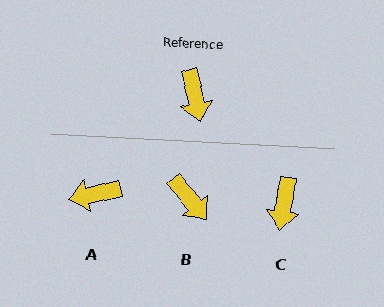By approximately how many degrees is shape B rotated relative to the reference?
Approximately 27 degrees counter-clockwise.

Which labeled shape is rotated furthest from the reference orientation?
A, about 90 degrees away.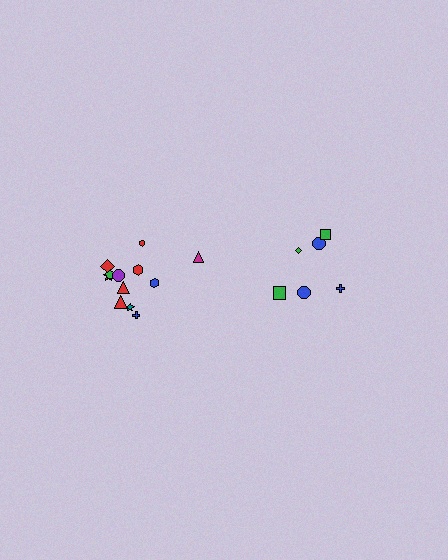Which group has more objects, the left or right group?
The left group.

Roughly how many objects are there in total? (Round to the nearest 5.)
Roughly 20 objects in total.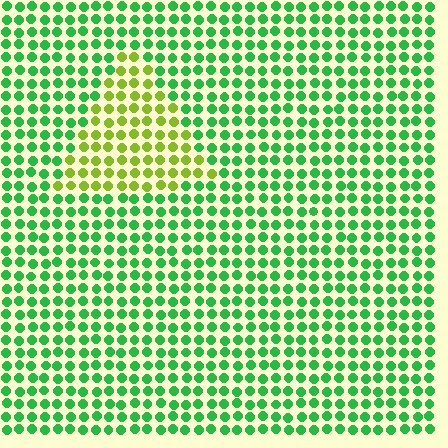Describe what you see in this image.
The image is filled with small green elements in a uniform arrangement. A triangle-shaped region is visible where the elements are tinted to a slightly different hue, forming a subtle color boundary.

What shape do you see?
I see a triangle.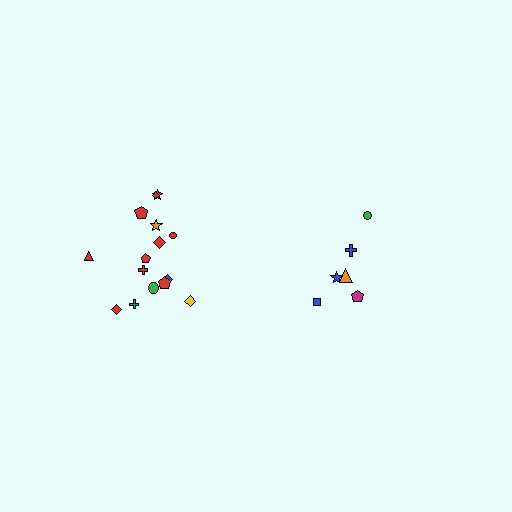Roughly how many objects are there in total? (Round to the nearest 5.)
Roughly 20 objects in total.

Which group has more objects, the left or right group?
The left group.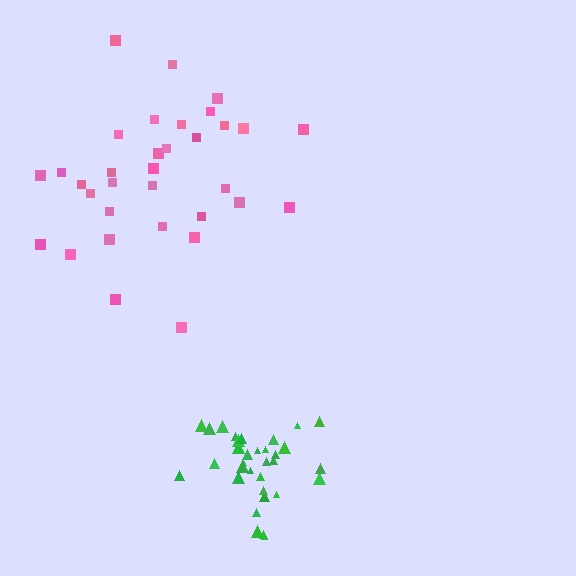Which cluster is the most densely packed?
Green.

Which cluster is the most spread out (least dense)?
Pink.